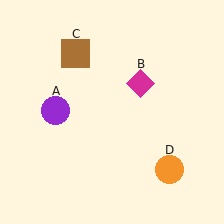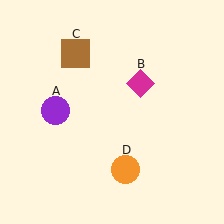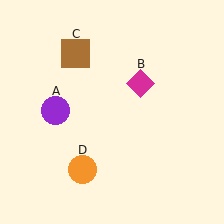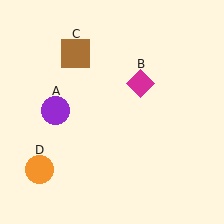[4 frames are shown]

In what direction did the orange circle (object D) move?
The orange circle (object D) moved left.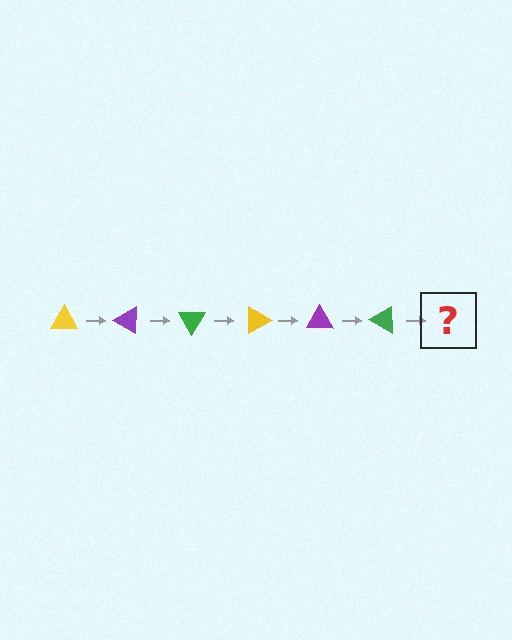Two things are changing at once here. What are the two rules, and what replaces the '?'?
The two rules are that it rotates 30 degrees each step and the color cycles through yellow, purple, and green. The '?' should be a yellow triangle, rotated 180 degrees from the start.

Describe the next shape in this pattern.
It should be a yellow triangle, rotated 180 degrees from the start.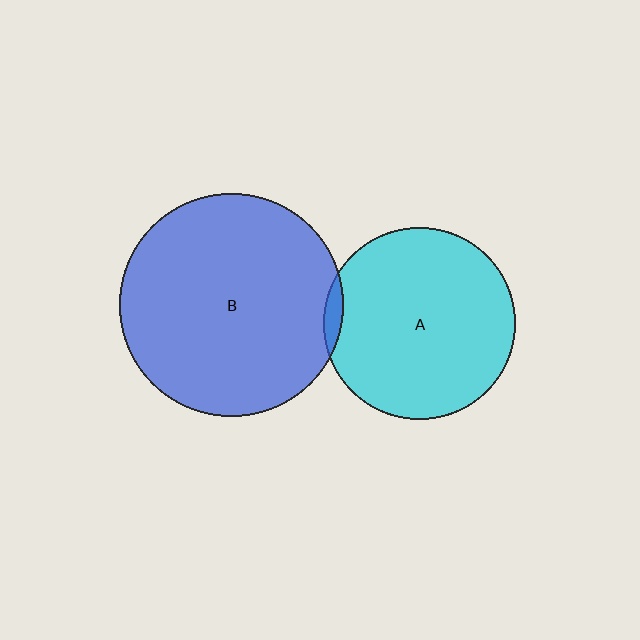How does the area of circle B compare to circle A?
Approximately 1.3 times.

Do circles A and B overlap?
Yes.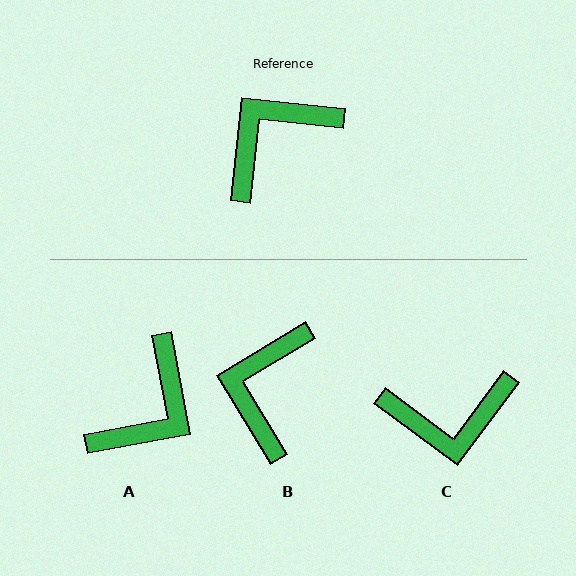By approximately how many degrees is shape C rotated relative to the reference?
Approximately 149 degrees counter-clockwise.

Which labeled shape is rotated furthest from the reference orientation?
A, about 163 degrees away.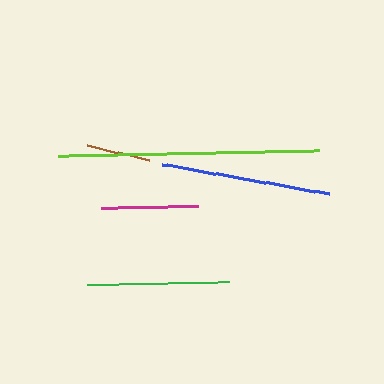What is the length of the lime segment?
The lime segment is approximately 261 pixels long.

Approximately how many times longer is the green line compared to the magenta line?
The green line is approximately 1.5 times the length of the magenta line.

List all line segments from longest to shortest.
From longest to shortest: lime, blue, green, magenta, brown.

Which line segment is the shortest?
The brown line is the shortest at approximately 63 pixels.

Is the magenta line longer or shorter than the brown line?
The magenta line is longer than the brown line.